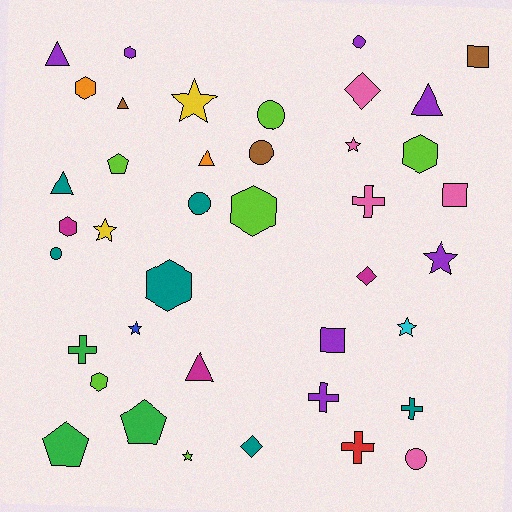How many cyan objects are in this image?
There is 1 cyan object.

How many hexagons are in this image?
There are 7 hexagons.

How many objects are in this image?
There are 40 objects.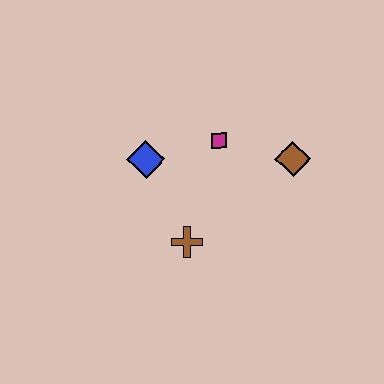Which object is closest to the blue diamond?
The magenta square is closest to the blue diamond.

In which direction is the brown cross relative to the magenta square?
The brown cross is below the magenta square.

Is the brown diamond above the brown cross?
Yes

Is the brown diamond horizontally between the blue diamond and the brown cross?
No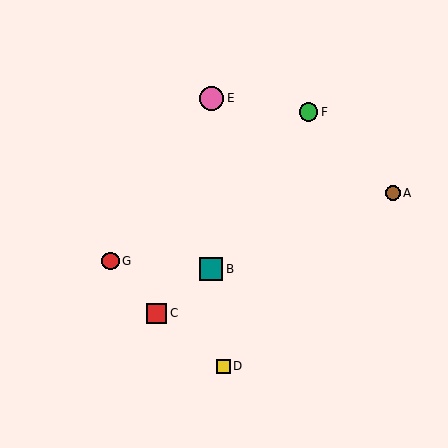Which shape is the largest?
The pink circle (labeled E) is the largest.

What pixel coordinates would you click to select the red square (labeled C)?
Click at (157, 313) to select the red square C.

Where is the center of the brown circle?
The center of the brown circle is at (393, 193).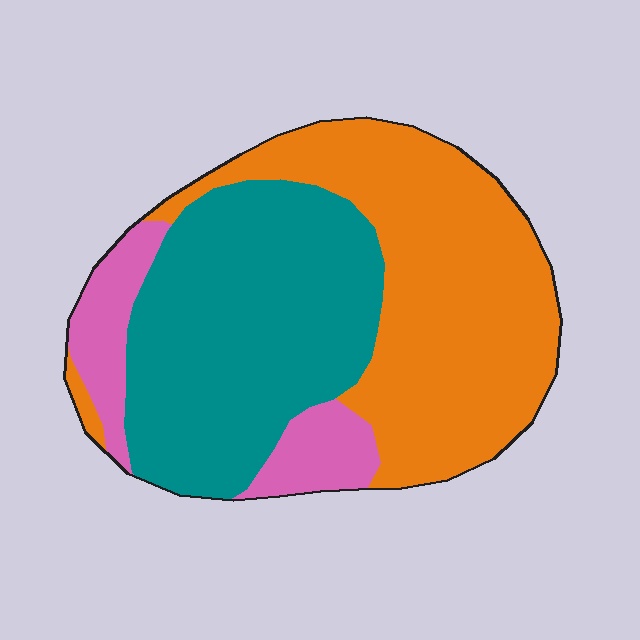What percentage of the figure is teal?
Teal covers about 40% of the figure.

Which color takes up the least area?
Pink, at roughly 15%.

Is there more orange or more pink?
Orange.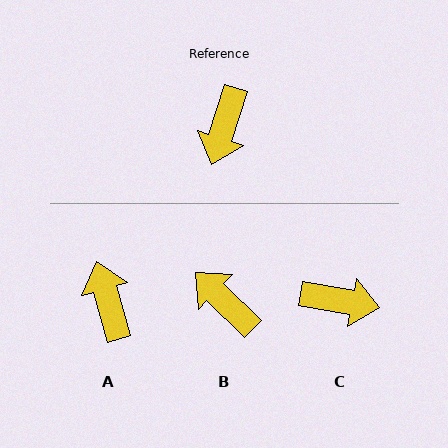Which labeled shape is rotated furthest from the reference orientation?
A, about 146 degrees away.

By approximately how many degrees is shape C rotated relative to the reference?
Approximately 97 degrees counter-clockwise.